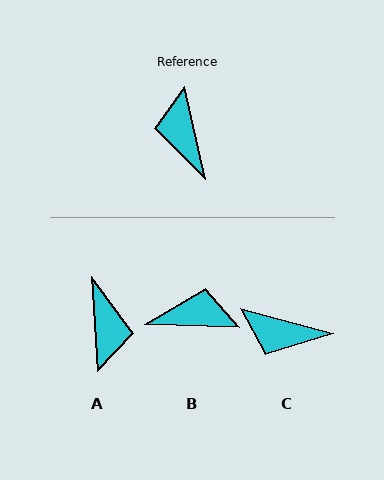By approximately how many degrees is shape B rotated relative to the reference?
Approximately 104 degrees clockwise.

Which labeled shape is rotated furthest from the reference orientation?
A, about 171 degrees away.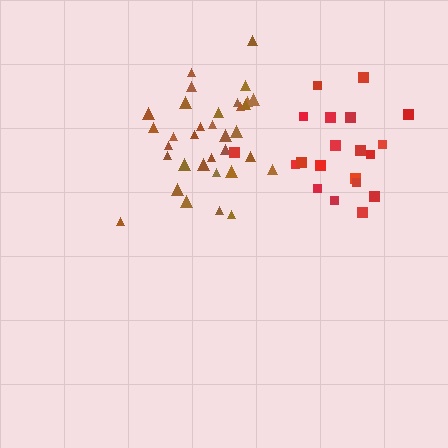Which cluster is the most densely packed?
Brown.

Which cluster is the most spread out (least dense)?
Red.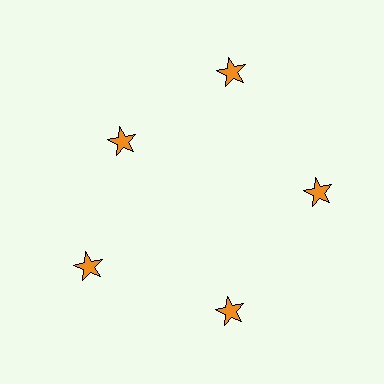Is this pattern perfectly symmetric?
No. The 5 orange stars are arranged in a ring, but one element near the 10 o'clock position is pulled inward toward the center, breaking the 5-fold rotational symmetry.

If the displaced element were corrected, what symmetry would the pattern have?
It would have 5-fold rotational symmetry — the pattern would map onto itself every 72 degrees.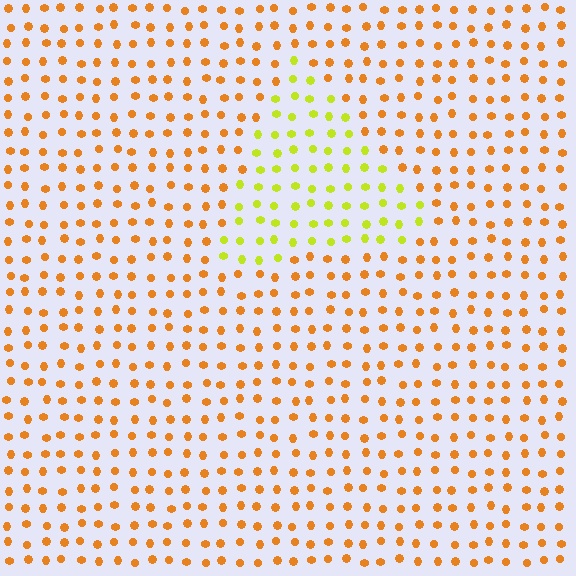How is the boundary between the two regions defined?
The boundary is defined purely by a slight shift in hue (about 43 degrees). Spacing, size, and orientation are identical on both sides.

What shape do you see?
I see a triangle.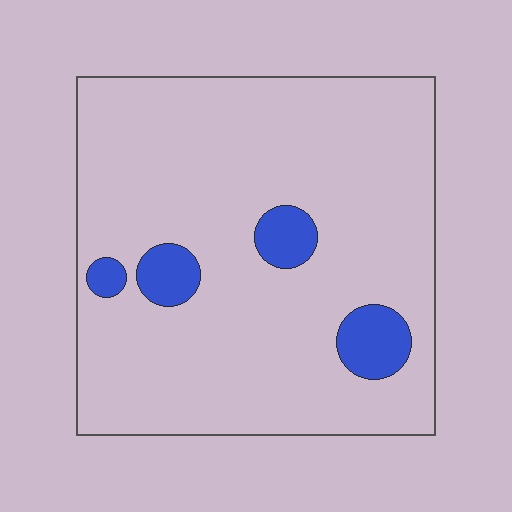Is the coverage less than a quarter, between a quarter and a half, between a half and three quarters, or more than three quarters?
Less than a quarter.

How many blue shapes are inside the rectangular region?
4.